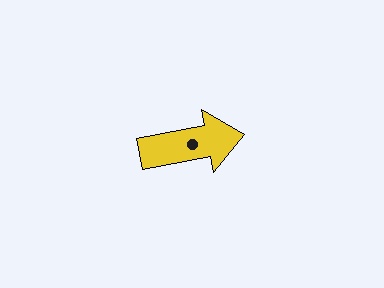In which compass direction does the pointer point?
East.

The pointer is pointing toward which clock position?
Roughly 3 o'clock.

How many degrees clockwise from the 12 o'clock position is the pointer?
Approximately 79 degrees.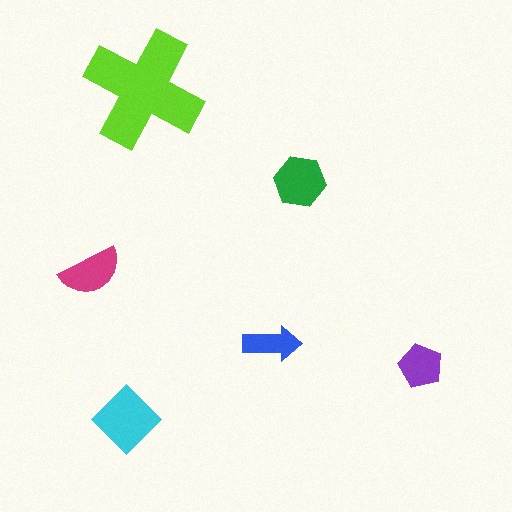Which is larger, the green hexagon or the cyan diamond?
The cyan diamond.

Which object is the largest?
The lime cross.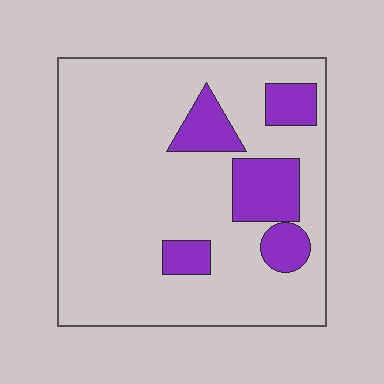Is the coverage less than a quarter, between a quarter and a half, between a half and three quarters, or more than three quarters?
Less than a quarter.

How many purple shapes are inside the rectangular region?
5.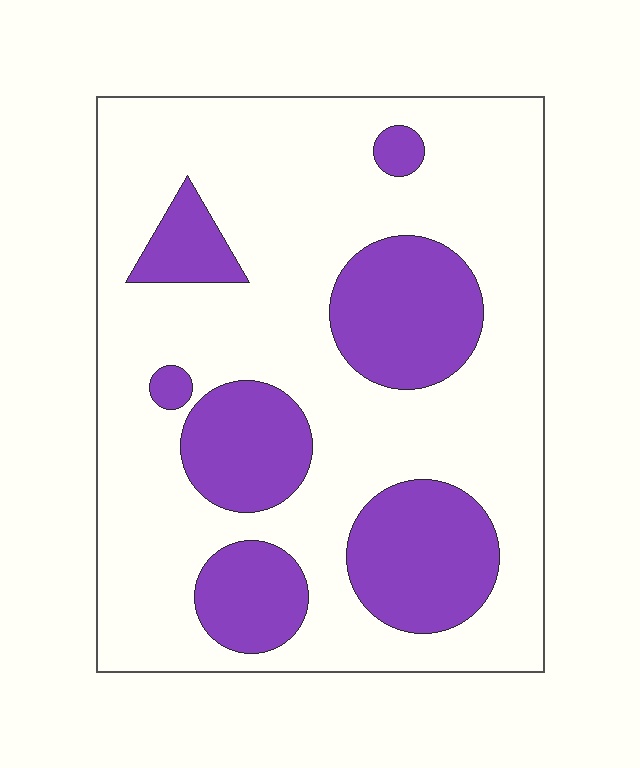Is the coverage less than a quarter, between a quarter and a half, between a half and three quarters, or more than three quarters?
Between a quarter and a half.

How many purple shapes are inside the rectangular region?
7.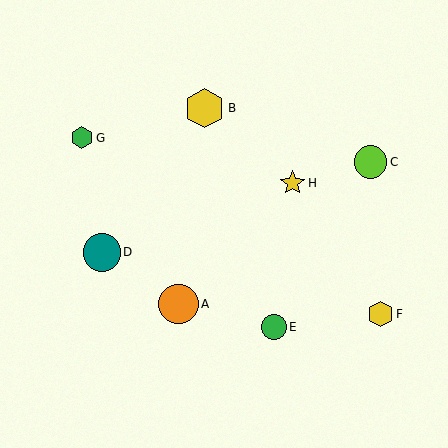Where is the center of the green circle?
The center of the green circle is at (274, 327).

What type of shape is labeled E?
Shape E is a green circle.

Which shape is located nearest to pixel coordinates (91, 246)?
The teal circle (labeled D) at (102, 252) is nearest to that location.